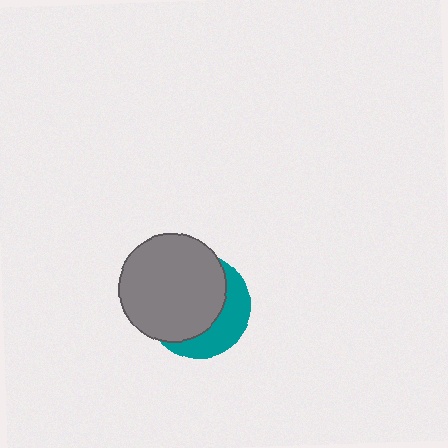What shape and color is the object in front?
The object in front is a gray circle.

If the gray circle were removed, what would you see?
You would see the complete teal circle.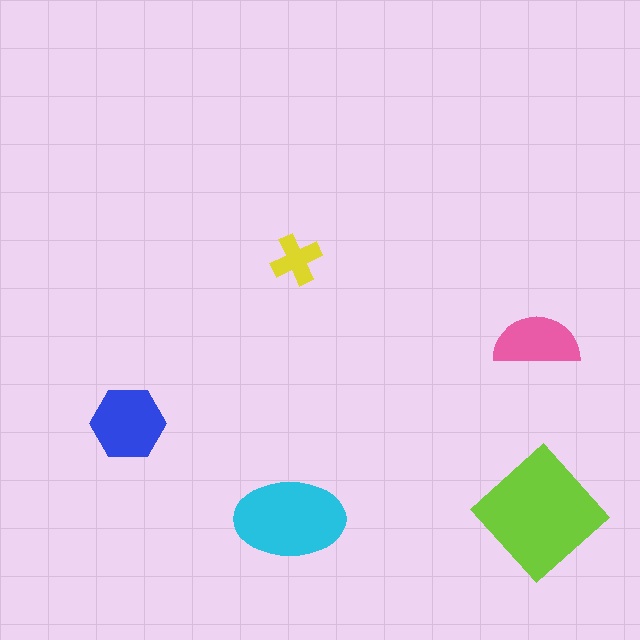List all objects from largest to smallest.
The lime diamond, the cyan ellipse, the blue hexagon, the pink semicircle, the yellow cross.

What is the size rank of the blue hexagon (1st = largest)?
3rd.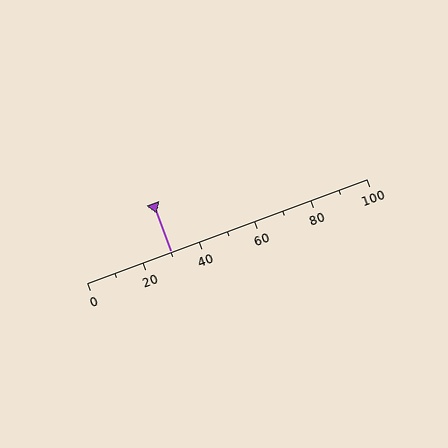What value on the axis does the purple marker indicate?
The marker indicates approximately 30.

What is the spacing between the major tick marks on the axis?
The major ticks are spaced 20 apart.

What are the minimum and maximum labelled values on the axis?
The axis runs from 0 to 100.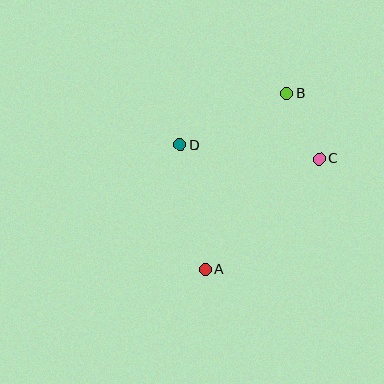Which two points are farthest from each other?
Points A and B are farthest from each other.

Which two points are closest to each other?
Points B and C are closest to each other.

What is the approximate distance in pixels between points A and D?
The distance between A and D is approximately 126 pixels.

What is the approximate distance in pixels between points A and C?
The distance between A and C is approximately 158 pixels.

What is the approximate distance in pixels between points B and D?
The distance between B and D is approximately 118 pixels.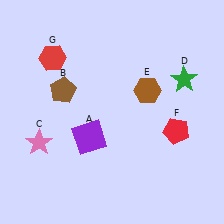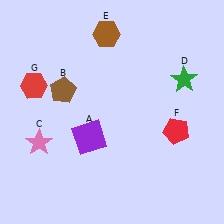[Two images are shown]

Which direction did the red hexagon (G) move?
The red hexagon (G) moved down.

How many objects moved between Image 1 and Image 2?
2 objects moved between the two images.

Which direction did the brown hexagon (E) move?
The brown hexagon (E) moved up.